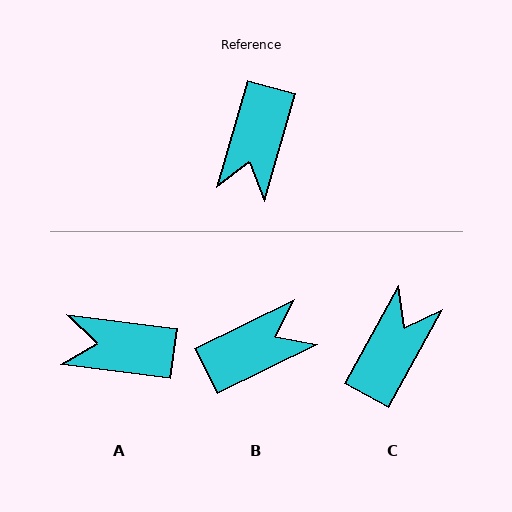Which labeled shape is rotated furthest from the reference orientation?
C, about 167 degrees away.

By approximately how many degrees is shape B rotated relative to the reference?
Approximately 132 degrees counter-clockwise.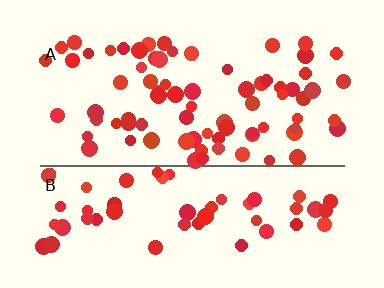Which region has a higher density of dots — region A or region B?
A (the top).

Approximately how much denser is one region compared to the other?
Approximately 1.3× — region A over region B.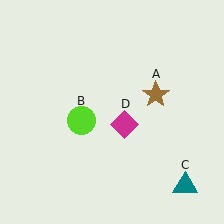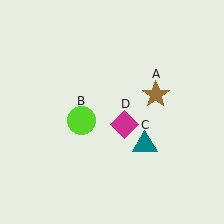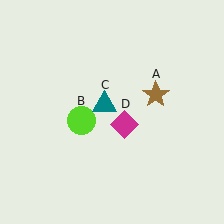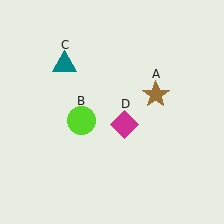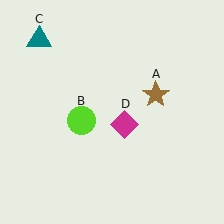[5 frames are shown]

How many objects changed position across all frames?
1 object changed position: teal triangle (object C).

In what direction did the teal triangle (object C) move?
The teal triangle (object C) moved up and to the left.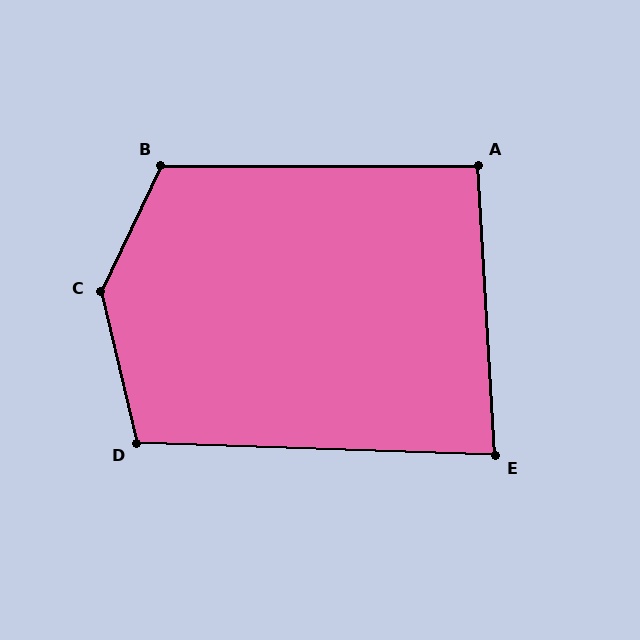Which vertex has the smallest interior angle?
E, at approximately 85 degrees.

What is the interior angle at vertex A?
Approximately 93 degrees (approximately right).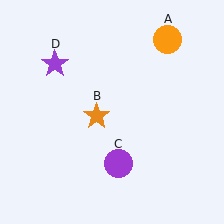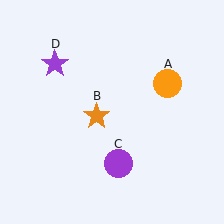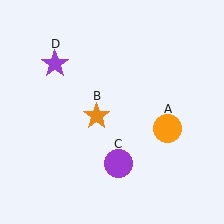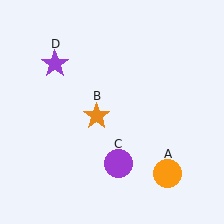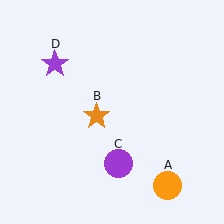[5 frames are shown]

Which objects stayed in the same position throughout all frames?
Orange star (object B) and purple circle (object C) and purple star (object D) remained stationary.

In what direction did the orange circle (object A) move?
The orange circle (object A) moved down.